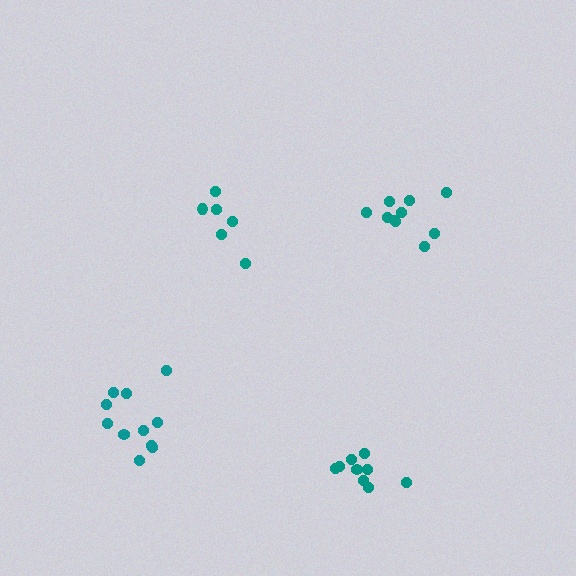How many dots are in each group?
Group 1: 11 dots, Group 2: 6 dots, Group 3: 10 dots, Group 4: 9 dots (36 total).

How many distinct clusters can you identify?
There are 4 distinct clusters.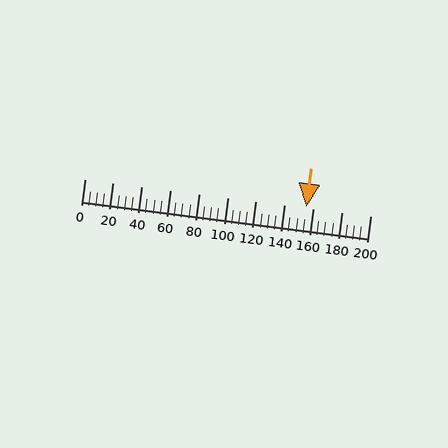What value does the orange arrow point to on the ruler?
The orange arrow points to approximately 155.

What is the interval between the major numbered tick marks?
The major tick marks are spaced 20 units apart.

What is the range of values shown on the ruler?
The ruler shows values from 0 to 200.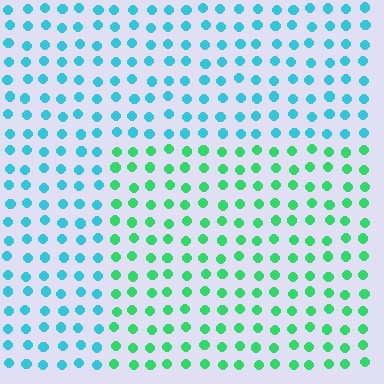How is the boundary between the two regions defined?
The boundary is defined purely by a slight shift in hue (about 47 degrees). Spacing, size, and orientation are identical on both sides.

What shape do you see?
I see a rectangle.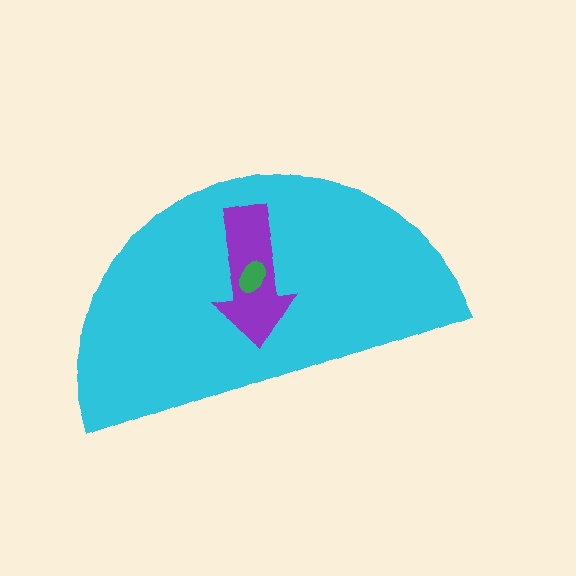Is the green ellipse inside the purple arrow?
Yes.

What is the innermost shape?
The green ellipse.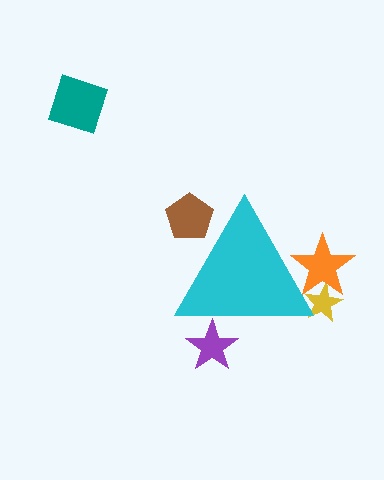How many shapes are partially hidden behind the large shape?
4 shapes are partially hidden.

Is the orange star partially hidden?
Yes, the orange star is partially hidden behind the cyan triangle.